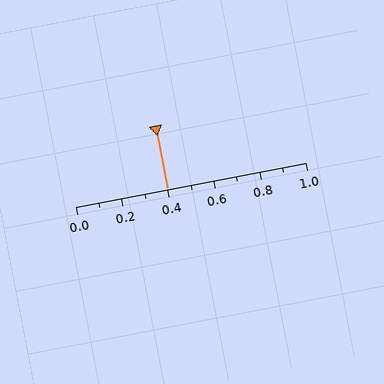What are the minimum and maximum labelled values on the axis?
The axis runs from 0.0 to 1.0.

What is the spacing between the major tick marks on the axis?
The major ticks are spaced 0.2 apart.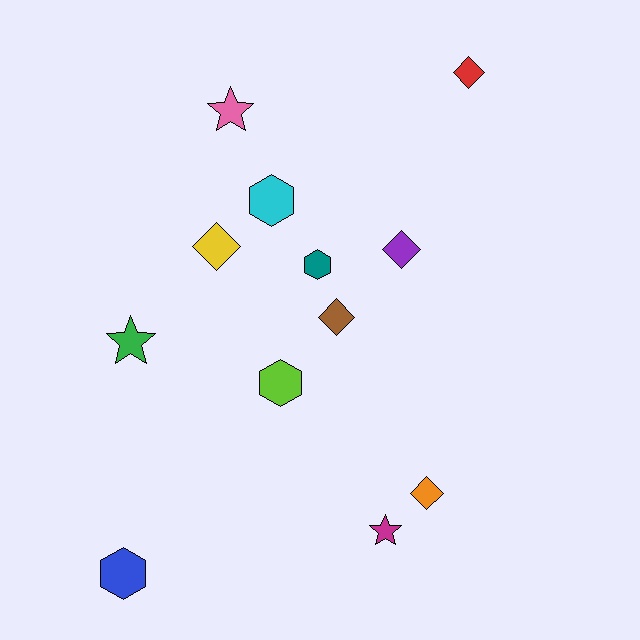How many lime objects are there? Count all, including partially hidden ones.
There is 1 lime object.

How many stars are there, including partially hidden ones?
There are 3 stars.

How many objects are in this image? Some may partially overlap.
There are 12 objects.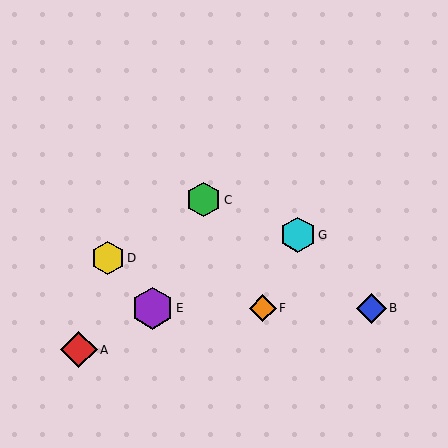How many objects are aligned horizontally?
3 objects (B, E, F) are aligned horizontally.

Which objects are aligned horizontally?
Objects B, E, F are aligned horizontally.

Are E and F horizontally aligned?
Yes, both are at y≈308.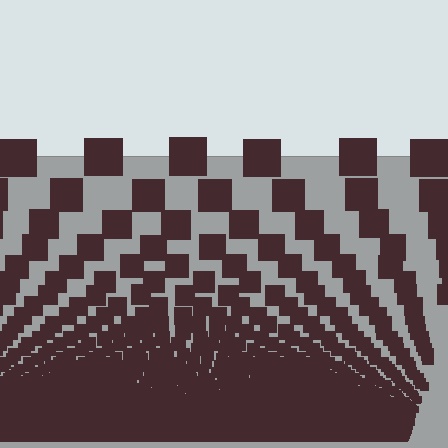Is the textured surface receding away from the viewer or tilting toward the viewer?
The surface appears to tilt toward the viewer. Texture elements get larger and sparser toward the top.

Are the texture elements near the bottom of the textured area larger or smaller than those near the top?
Smaller. The gradient is inverted — elements near the bottom are smaller and denser.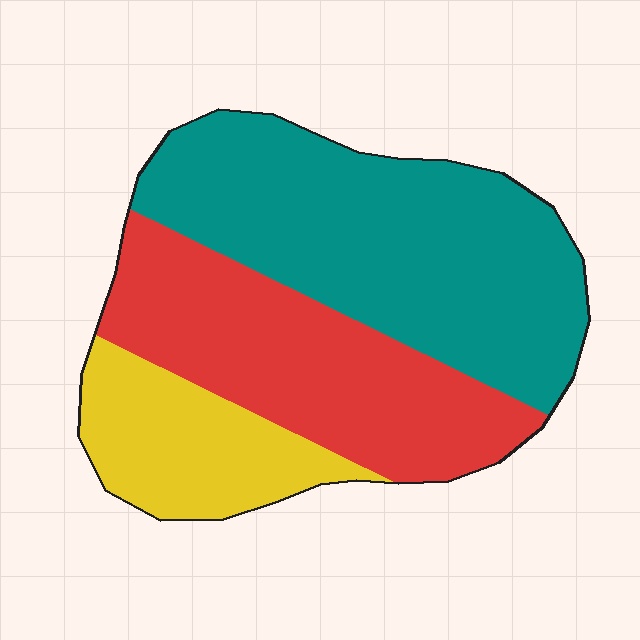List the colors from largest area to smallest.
From largest to smallest: teal, red, yellow.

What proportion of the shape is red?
Red covers about 35% of the shape.